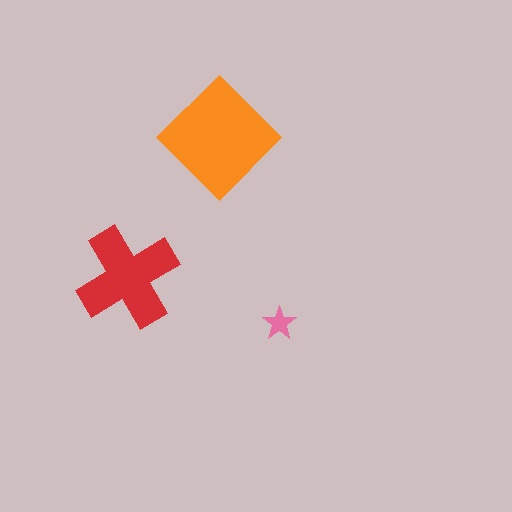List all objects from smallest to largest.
The pink star, the red cross, the orange diamond.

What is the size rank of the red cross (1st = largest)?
2nd.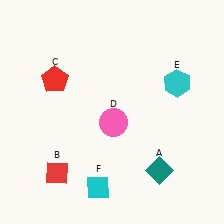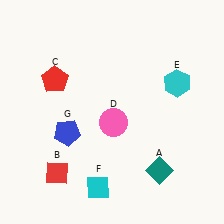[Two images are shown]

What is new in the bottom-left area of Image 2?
A blue pentagon (G) was added in the bottom-left area of Image 2.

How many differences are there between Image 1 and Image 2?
There is 1 difference between the two images.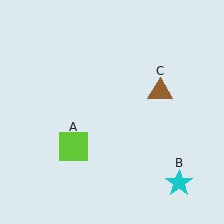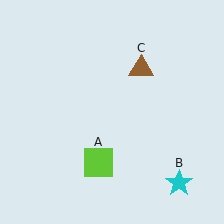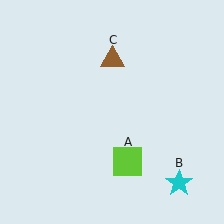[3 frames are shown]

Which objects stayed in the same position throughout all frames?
Cyan star (object B) remained stationary.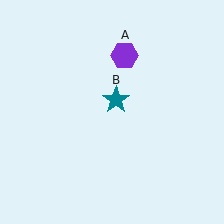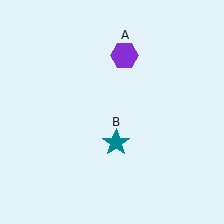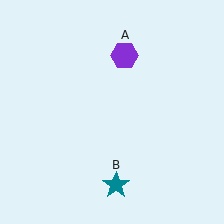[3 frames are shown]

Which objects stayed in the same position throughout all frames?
Purple hexagon (object A) remained stationary.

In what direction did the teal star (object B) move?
The teal star (object B) moved down.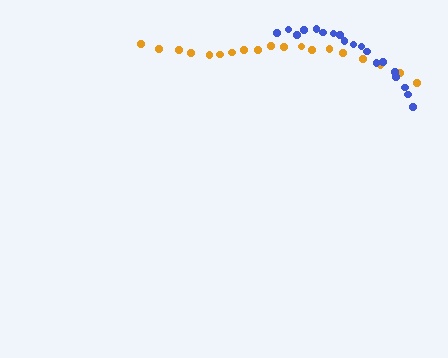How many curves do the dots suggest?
There are 2 distinct paths.